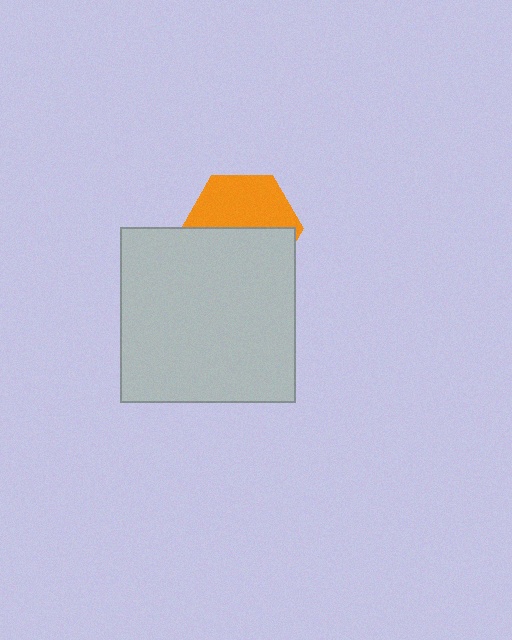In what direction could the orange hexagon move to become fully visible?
The orange hexagon could move up. That would shift it out from behind the light gray square entirely.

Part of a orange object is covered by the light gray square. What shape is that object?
It is a hexagon.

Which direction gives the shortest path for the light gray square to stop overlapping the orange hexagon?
Moving down gives the shortest separation.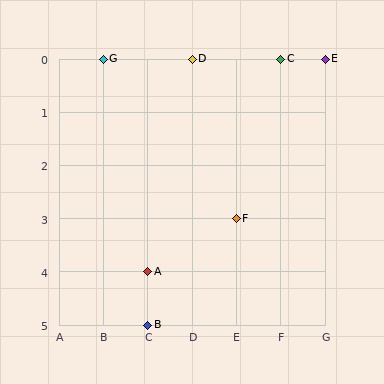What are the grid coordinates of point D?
Point D is at grid coordinates (D, 0).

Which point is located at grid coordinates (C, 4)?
Point A is at (C, 4).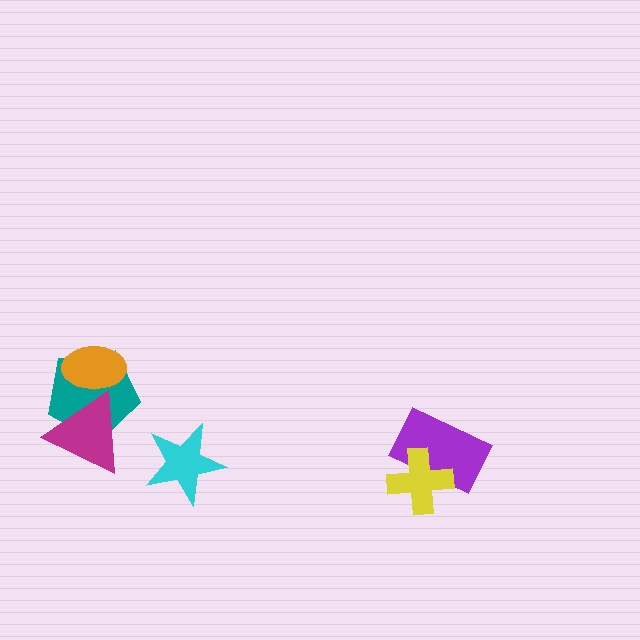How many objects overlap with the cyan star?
0 objects overlap with the cyan star.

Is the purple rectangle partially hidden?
Yes, it is partially covered by another shape.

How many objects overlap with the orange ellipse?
2 objects overlap with the orange ellipse.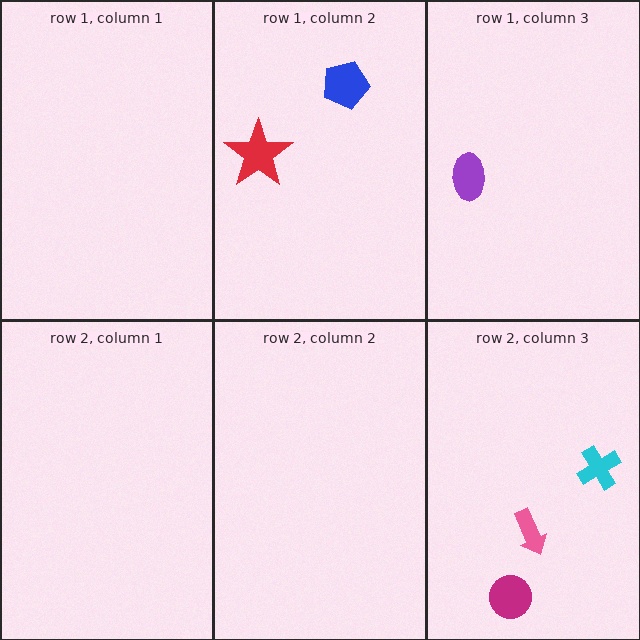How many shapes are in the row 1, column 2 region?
2.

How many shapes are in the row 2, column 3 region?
3.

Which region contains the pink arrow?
The row 2, column 3 region.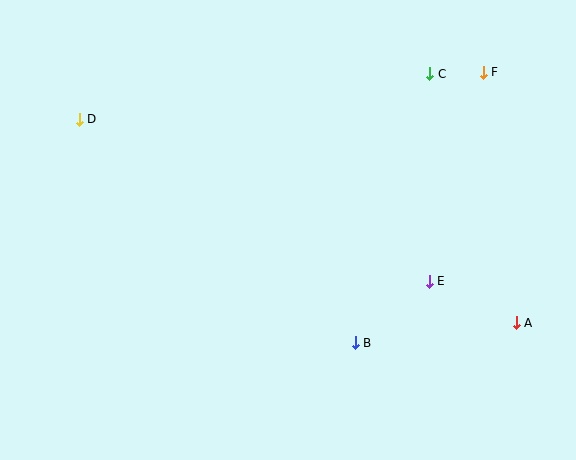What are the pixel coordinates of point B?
Point B is at (355, 343).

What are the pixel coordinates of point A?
Point A is at (516, 323).